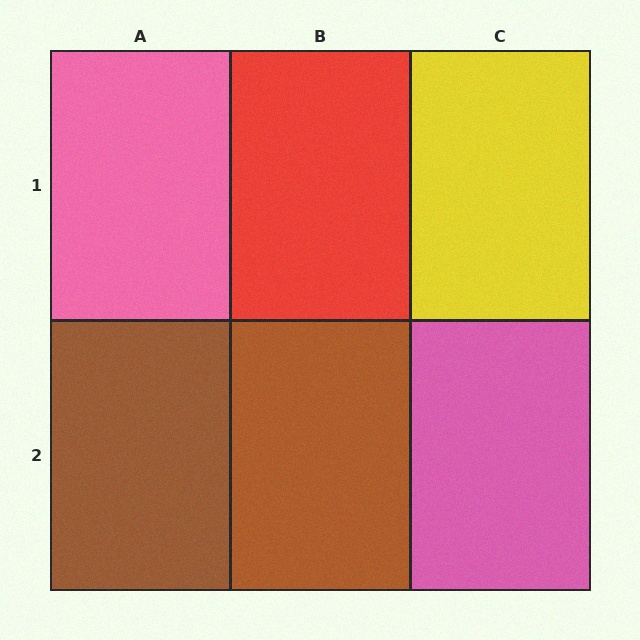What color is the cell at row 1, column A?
Pink.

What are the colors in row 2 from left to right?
Brown, brown, pink.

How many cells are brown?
2 cells are brown.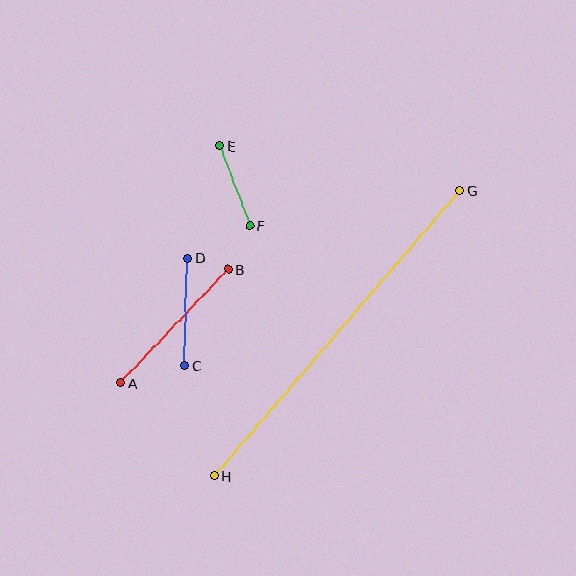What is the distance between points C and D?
The distance is approximately 107 pixels.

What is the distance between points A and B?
The distance is approximately 156 pixels.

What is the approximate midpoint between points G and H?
The midpoint is at approximately (337, 333) pixels.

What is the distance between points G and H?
The distance is approximately 377 pixels.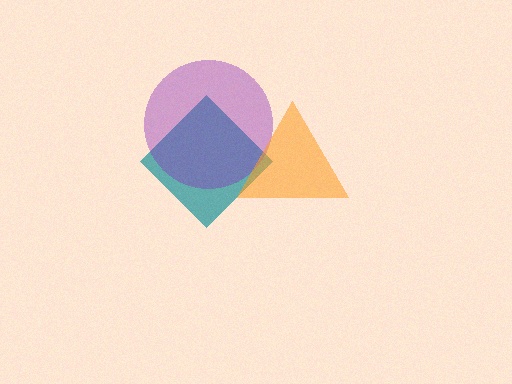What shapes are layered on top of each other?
The layered shapes are: a teal diamond, a purple circle, an orange triangle.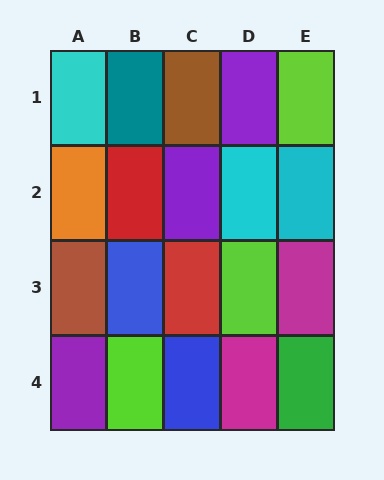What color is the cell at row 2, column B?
Red.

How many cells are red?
2 cells are red.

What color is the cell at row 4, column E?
Green.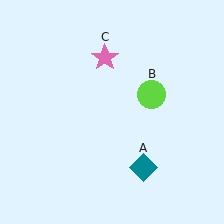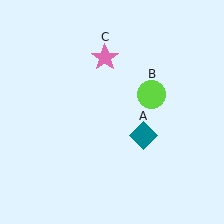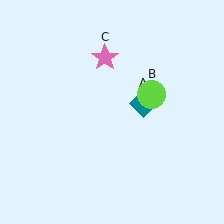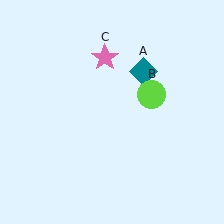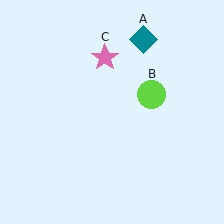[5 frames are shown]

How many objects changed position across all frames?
1 object changed position: teal diamond (object A).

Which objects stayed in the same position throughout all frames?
Lime circle (object B) and pink star (object C) remained stationary.